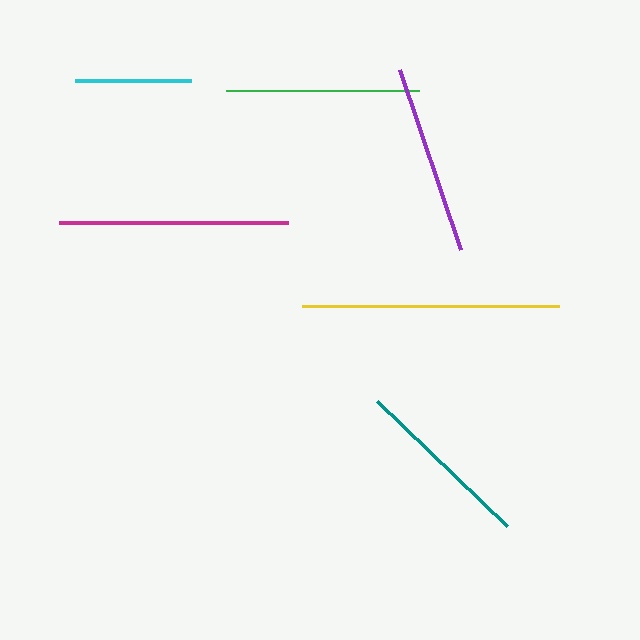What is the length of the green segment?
The green segment is approximately 193 pixels long.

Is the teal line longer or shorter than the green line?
The green line is longer than the teal line.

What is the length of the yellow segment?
The yellow segment is approximately 257 pixels long.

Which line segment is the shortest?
The cyan line is the shortest at approximately 116 pixels.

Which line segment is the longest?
The yellow line is the longest at approximately 257 pixels.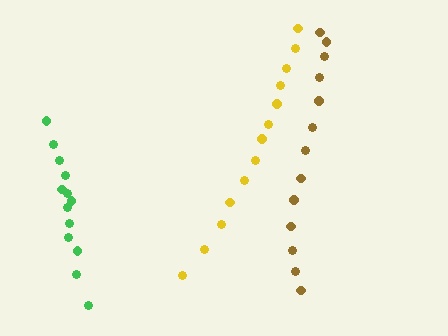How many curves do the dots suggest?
There are 3 distinct paths.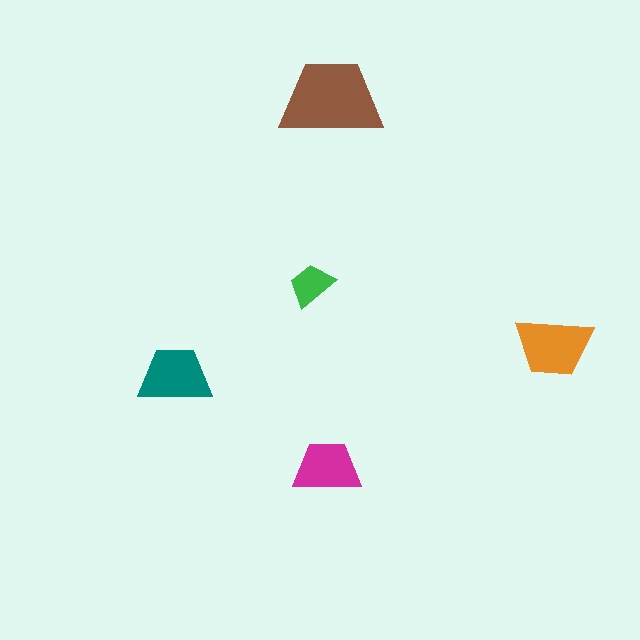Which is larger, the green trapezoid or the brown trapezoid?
The brown one.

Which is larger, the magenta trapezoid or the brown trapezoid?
The brown one.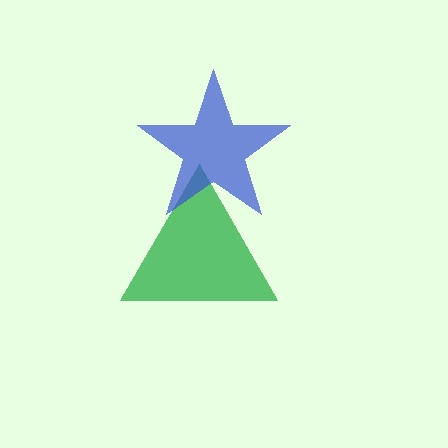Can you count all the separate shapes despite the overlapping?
Yes, there are 2 separate shapes.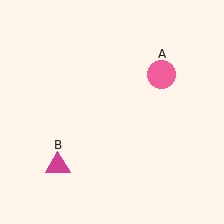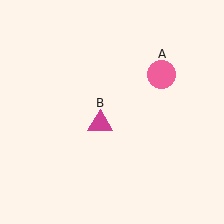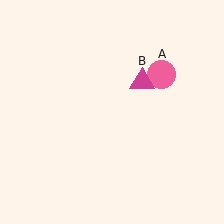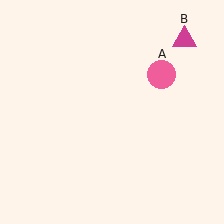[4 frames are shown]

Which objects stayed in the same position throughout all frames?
Pink circle (object A) remained stationary.